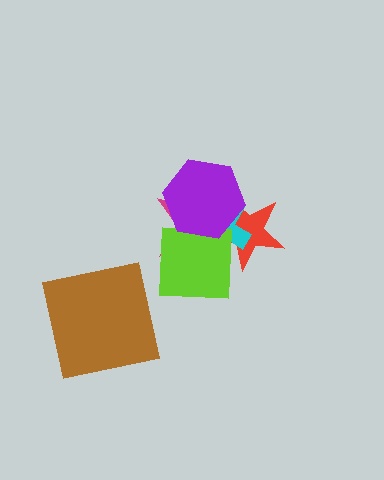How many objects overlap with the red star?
4 objects overlap with the red star.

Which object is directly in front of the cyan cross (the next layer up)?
The lime square is directly in front of the cyan cross.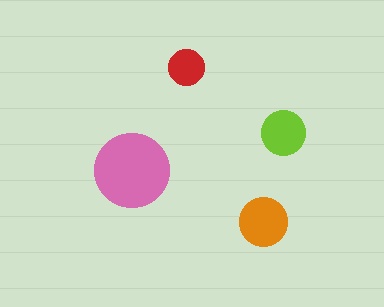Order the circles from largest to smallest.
the pink one, the orange one, the lime one, the red one.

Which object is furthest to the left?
The pink circle is leftmost.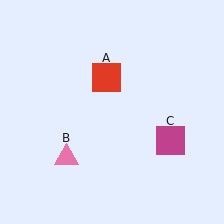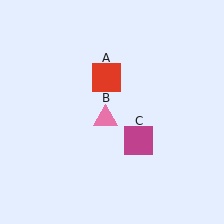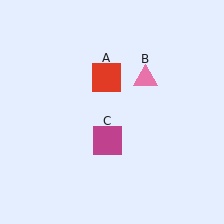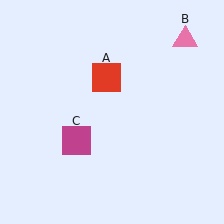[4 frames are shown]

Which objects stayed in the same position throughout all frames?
Red square (object A) remained stationary.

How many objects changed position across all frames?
2 objects changed position: pink triangle (object B), magenta square (object C).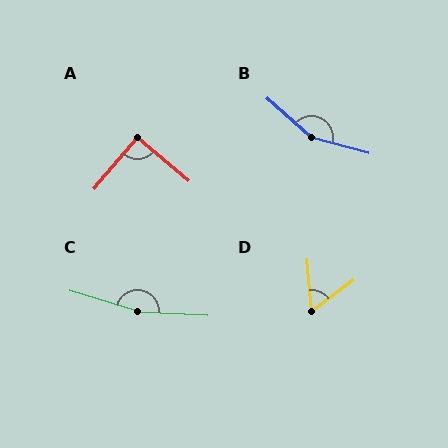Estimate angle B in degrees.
Approximately 154 degrees.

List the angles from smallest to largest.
D (59°), A (89°), B (154°), C (166°).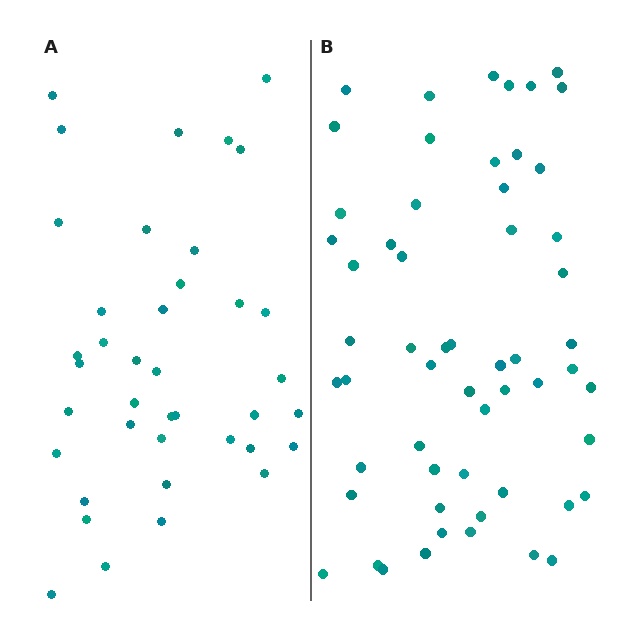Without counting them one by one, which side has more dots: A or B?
Region B (the right region) has more dots.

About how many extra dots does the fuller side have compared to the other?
Region B has approximately 20 more dots than region A.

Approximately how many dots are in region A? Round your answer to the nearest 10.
About 40 dots. (The exact count is 39, which rounds to 40.)